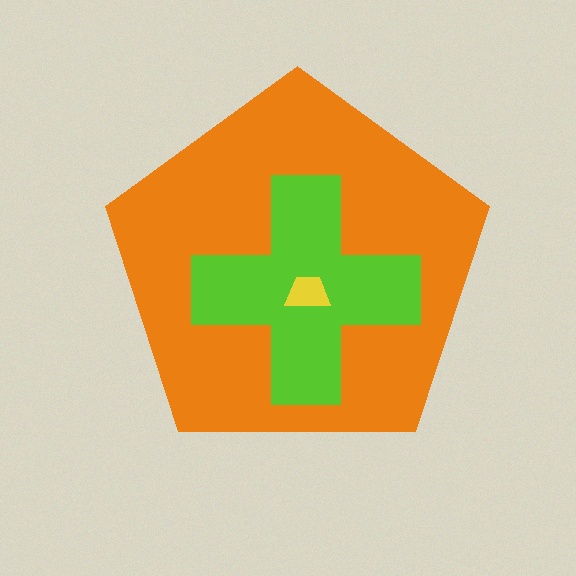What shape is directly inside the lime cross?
The yellow trapezoid.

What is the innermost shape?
The yellow trapezoid.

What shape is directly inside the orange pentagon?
The lime cross.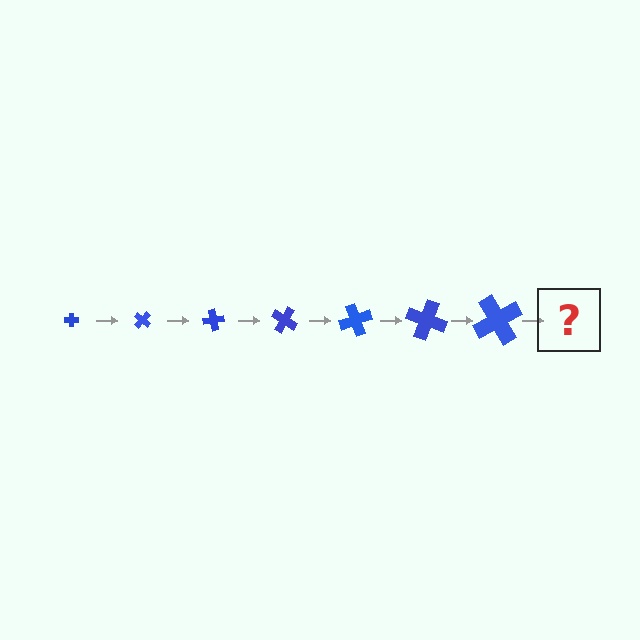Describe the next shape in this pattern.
It should be a cross, larger than the previous one and rotated 280 degrees from the start.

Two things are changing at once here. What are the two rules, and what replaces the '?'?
The two rules are that the cross grows larger each step and it rotates 40 degrees each step. The '?' should be a cross, larger than the previous one and rotated 280 degrees from the start.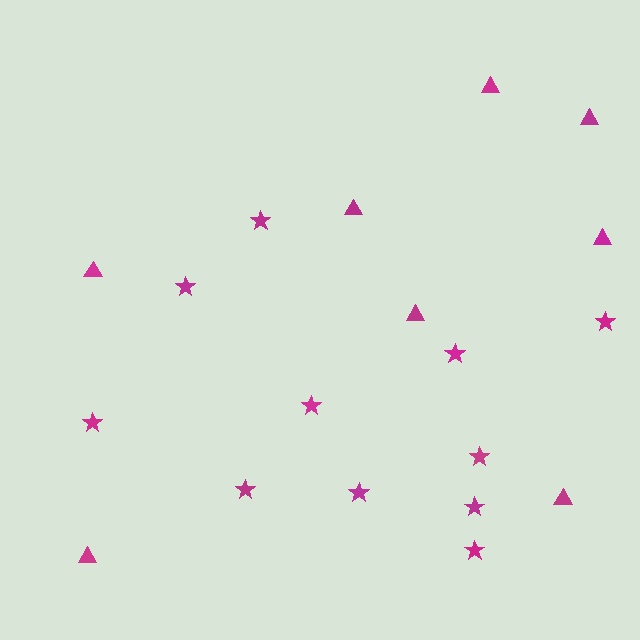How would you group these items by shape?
There are 2 groups: one group of stars (11) and one group of triangles (8).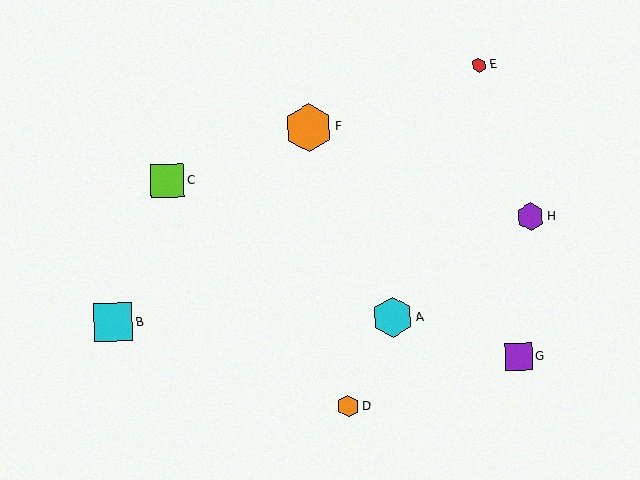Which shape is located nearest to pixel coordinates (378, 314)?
The cyan hexagon (labeled A) at (393, 317) is nearest to that location.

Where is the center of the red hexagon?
The center of the red hexagon is at (479, 65).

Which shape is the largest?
The orange hexagon (labeled F) is the largest.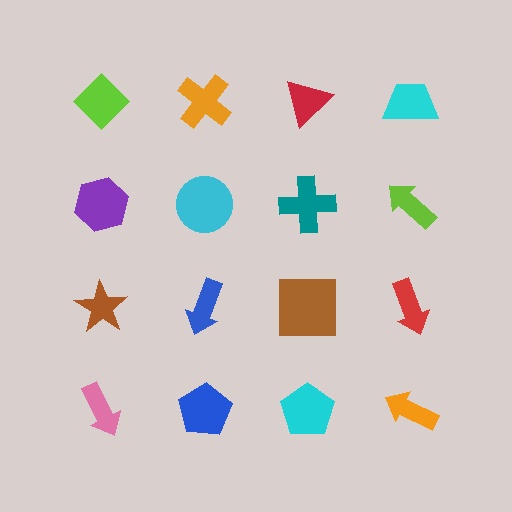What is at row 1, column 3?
A red triangle.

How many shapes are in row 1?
4 shapes.